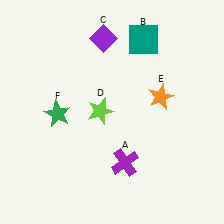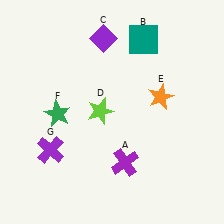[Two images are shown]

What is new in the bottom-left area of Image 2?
A purple cross (G) was added in the bottom-left area of Image 2.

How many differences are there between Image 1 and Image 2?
There is 1 difference between the two images.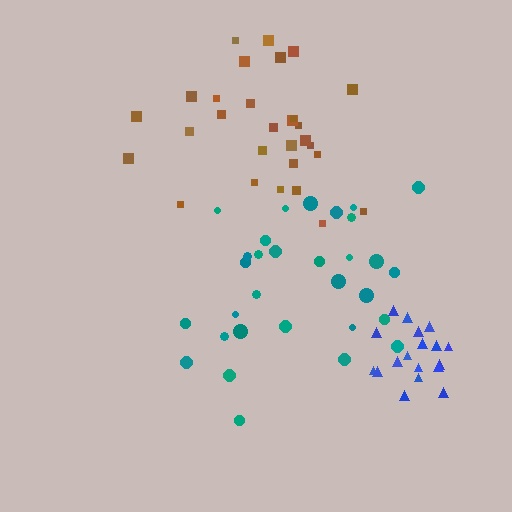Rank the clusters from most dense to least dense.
blue, teal, brown.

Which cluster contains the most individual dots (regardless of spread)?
Teal (31).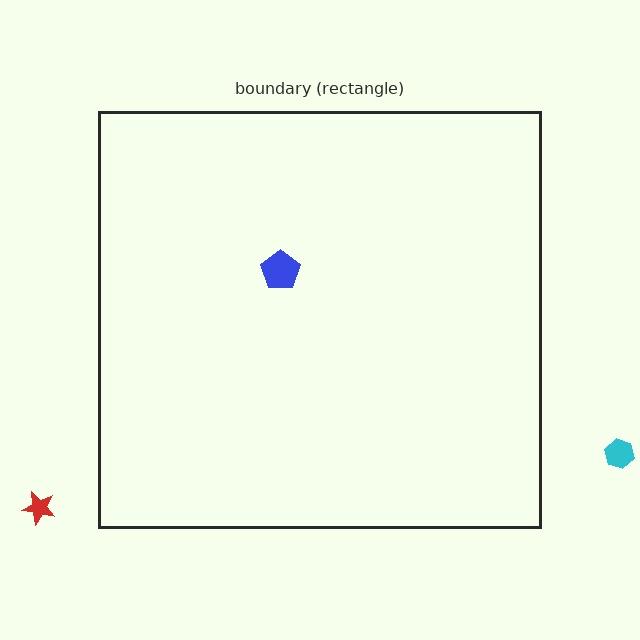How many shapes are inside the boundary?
1 inside, 2 outside.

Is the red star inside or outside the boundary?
Outside.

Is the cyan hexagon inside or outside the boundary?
Outside.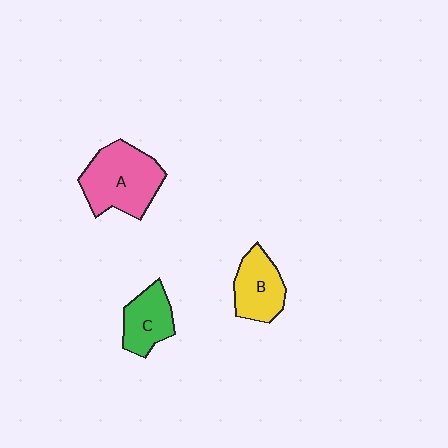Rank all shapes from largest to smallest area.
From largest to smallest: A (pink), B (yellow), C (green).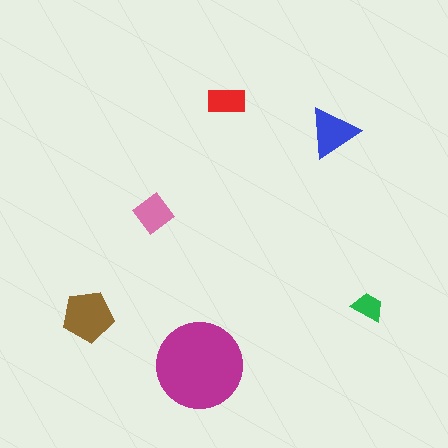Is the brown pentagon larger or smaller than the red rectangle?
Larger.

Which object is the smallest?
The green trapezoid.